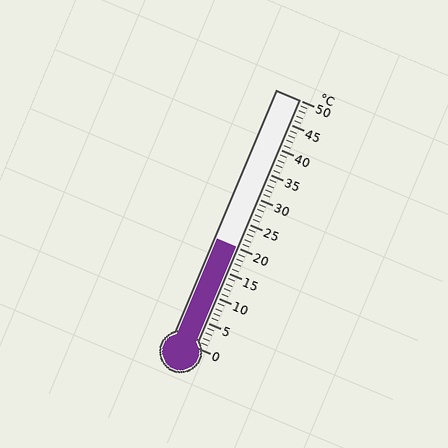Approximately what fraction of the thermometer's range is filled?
The thermometer is filled to approximately 40% of its range.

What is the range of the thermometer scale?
The thermometer scale ranges from 0°C to 50°C.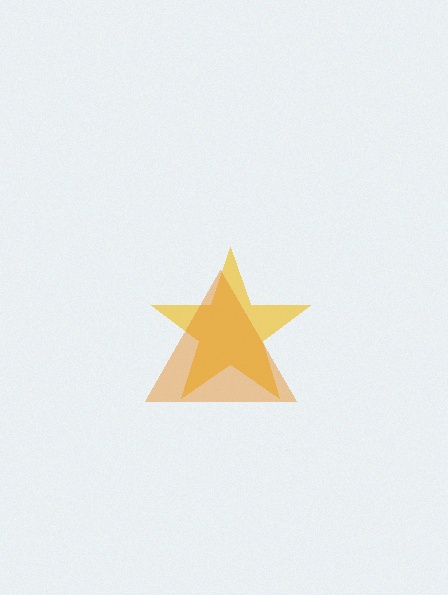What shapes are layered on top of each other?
The layered shapes are: a yellow star, an orange triangle.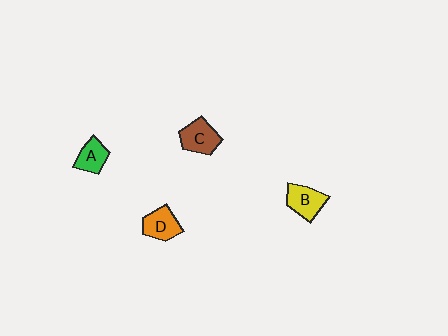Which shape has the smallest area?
Shape A (green).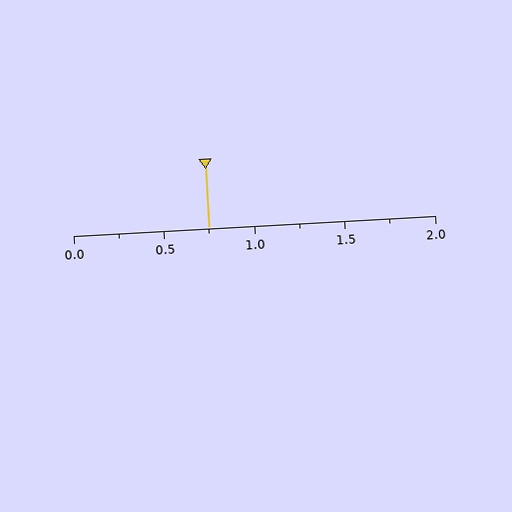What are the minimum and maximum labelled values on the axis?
The axis runs from 0.0 to 2.0.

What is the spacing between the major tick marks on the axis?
The major ticks are spaced 0.5 apart.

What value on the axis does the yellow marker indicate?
The marker indicates approximately 0.75.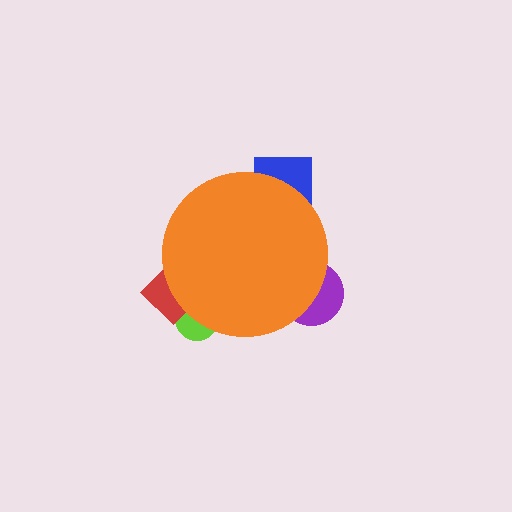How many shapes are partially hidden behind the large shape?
4 shapes are partially hidden.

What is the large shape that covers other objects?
An orange circle.